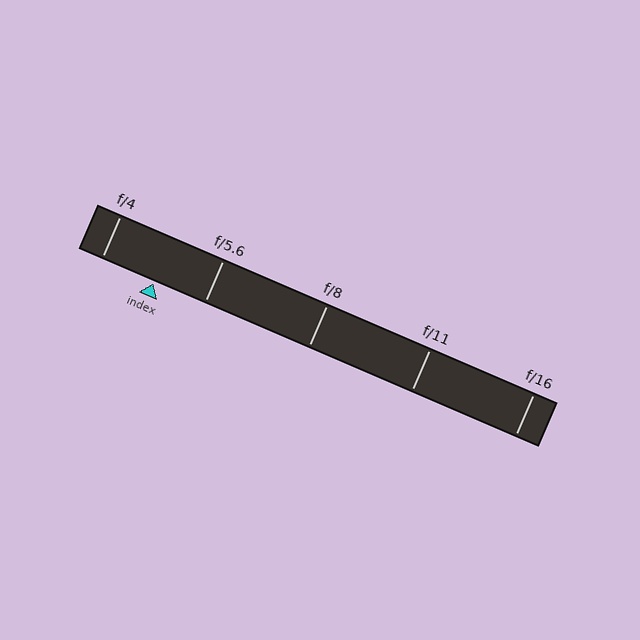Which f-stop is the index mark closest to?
The index mark is closest to f/5.6.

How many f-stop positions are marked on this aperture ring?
There are 5 f-stop positions marked.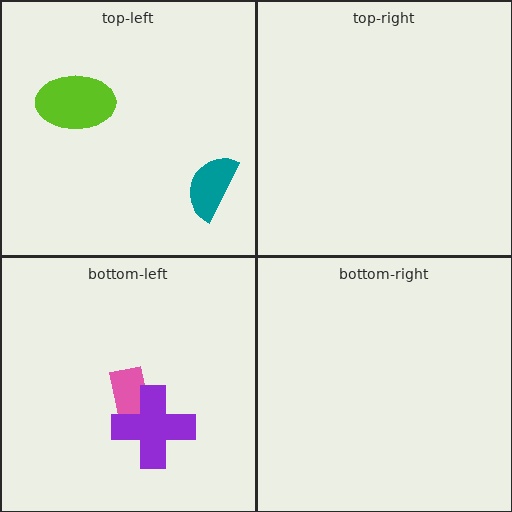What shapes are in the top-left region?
The teal semicircle, the lime ellipse.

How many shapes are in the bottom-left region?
2.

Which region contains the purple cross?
The bottom-left region.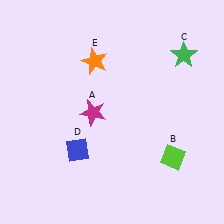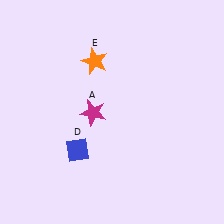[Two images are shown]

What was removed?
The lime diamond (B), the green star (C) were removed in Image 2.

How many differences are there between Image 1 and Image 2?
There are 2 differences between the two images.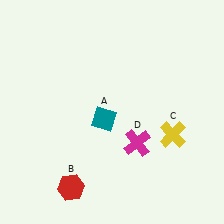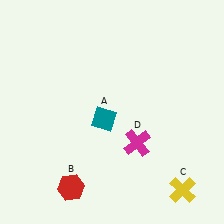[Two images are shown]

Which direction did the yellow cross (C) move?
The yellow cross (C) moved down.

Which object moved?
The yellow cross (C) moved down.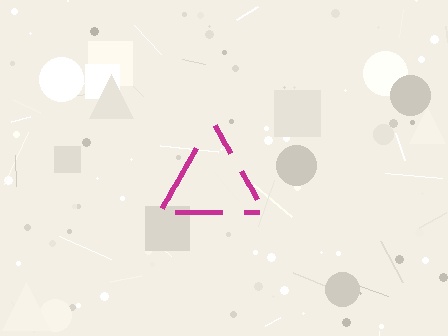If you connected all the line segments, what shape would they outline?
They would outline a triangle.